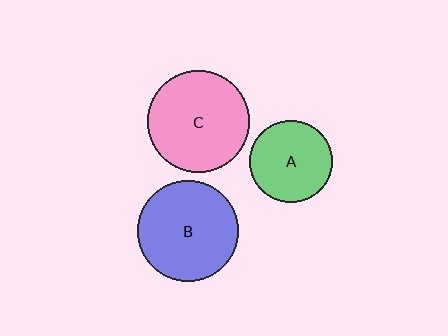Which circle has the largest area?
Circle C (pink).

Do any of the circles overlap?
No, none of the circles overlap.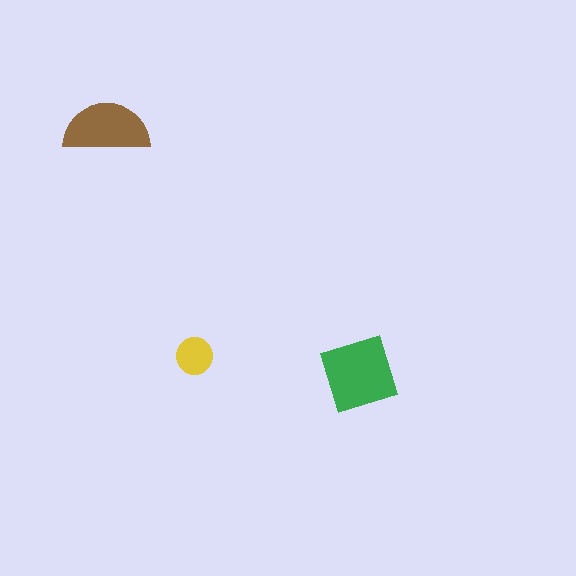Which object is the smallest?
The yellow circle.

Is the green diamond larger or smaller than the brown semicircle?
Larger.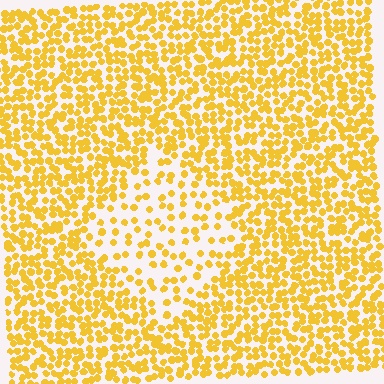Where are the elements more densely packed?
The elements are more densely packed outside the diamond boundary.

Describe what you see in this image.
The image contains small yellow elements arranged at two different densities. A diamond-shaped region is visible where the elements are less densely packed than the surrounding area.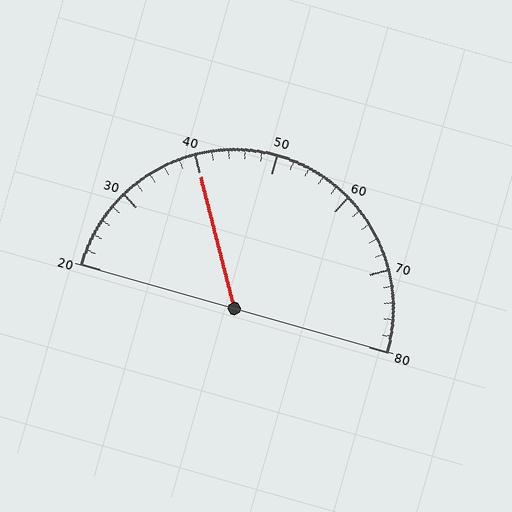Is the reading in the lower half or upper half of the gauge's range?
The reading is in the lower half of the range (20 to 80).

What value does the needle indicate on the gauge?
The needle indicates approximately 40.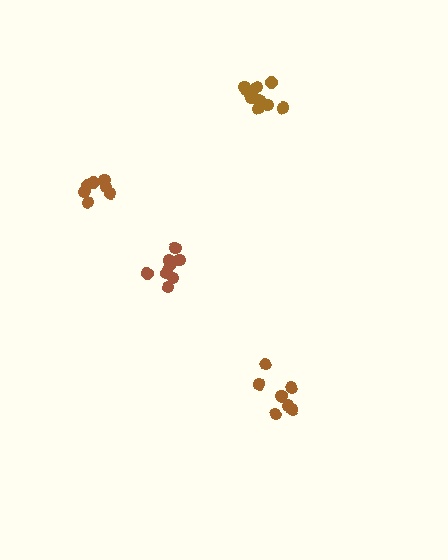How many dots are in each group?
Group 1: 7 dots, Group 2: 9 dots, Group 3: 8 dots, Group 4: 10 dots (34 total).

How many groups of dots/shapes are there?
There are 4 groups.